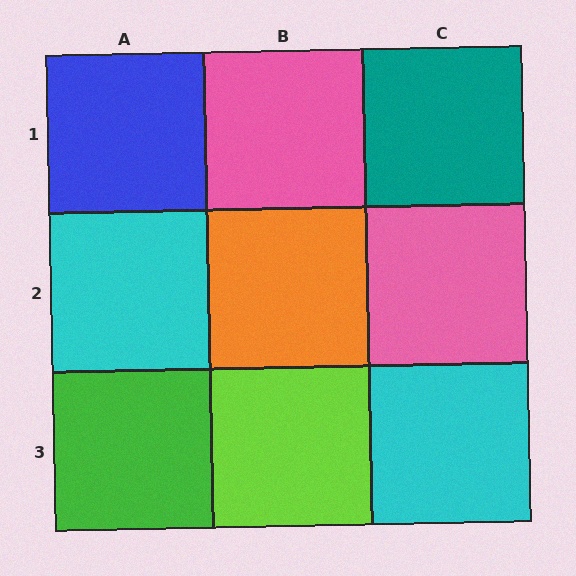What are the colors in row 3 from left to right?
Green, lime, cyan.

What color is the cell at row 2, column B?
Orange.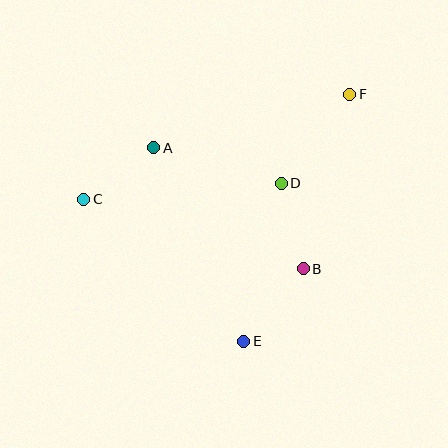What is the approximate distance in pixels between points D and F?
The distance between D and F is approximately 112 pixels.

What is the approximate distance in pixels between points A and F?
The distance between A and F is approximately 203 pixels.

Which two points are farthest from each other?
Points C and F are farthest from each other.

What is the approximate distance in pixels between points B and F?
The distance between B and F is approximately 180 pixels.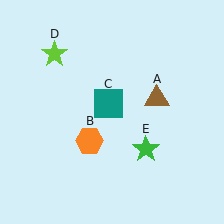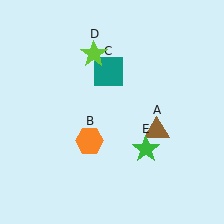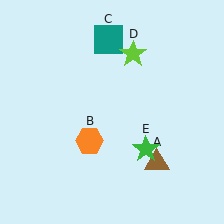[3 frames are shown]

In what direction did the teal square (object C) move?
The teal square (object C) moved up.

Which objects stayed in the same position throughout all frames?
Orange hexagon (object B) and green star (object E) remained stationary.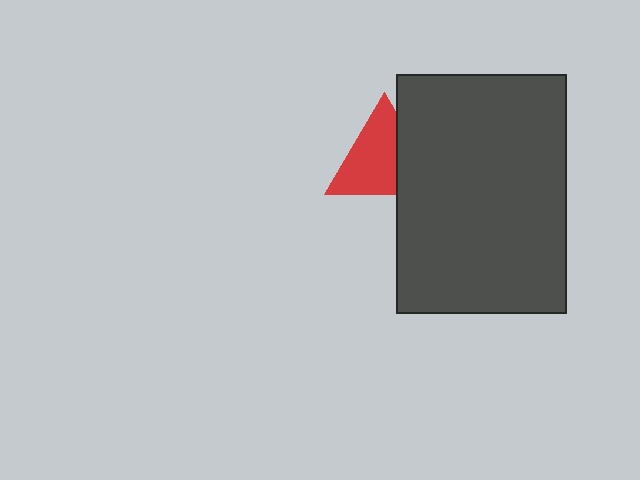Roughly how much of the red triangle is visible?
Most of it is visible (roughly 67%).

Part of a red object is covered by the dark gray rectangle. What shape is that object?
It is a triangle.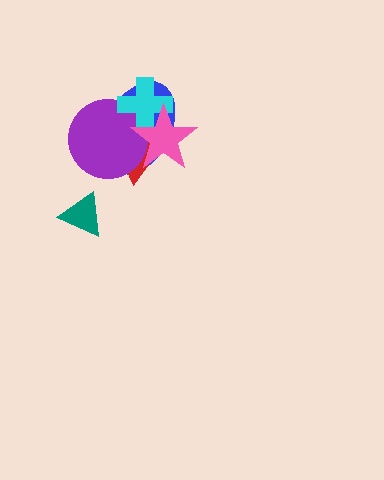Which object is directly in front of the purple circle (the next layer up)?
The cyan cross is directly in front of the purple circle.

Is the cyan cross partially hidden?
Yes, it is partially covered by another shape.